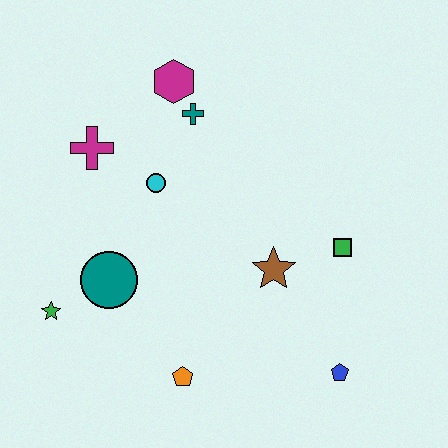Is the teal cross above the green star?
Yes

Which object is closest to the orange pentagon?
The teal circle is closest to the orange pentagon.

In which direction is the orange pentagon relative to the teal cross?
The orange pentagon is below the teal cross.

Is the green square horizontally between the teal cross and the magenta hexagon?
No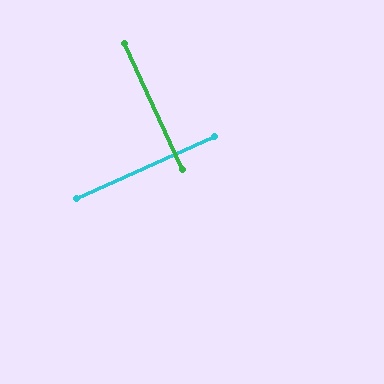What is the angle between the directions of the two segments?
Approximately 90 degrees.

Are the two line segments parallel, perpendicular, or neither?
Perpendicular — they meet at approximately 90°.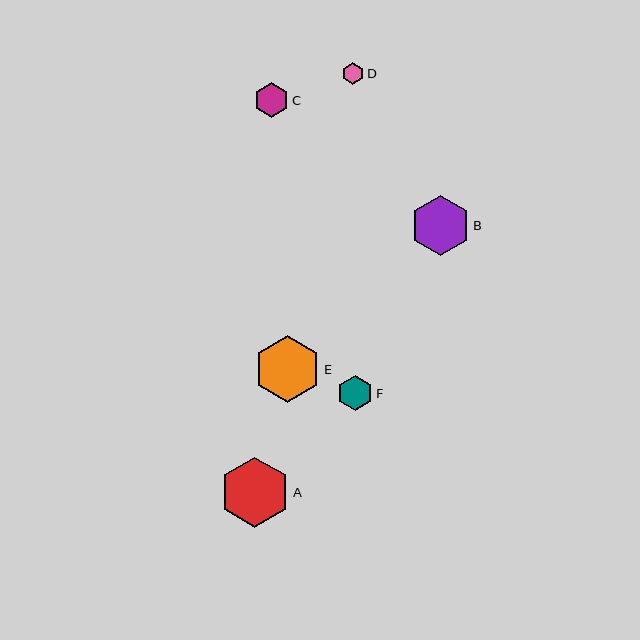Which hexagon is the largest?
Hexagon A is the largest with a size of approximately 70 pixels.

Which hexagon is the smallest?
Hexagon D is the smallest with a size of approximately 22 pixels.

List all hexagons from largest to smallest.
From largest to smallest: A, E, B, F, C, D.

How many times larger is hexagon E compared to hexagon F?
Hexagon E is approximately 1.9 times the size of hexagon F.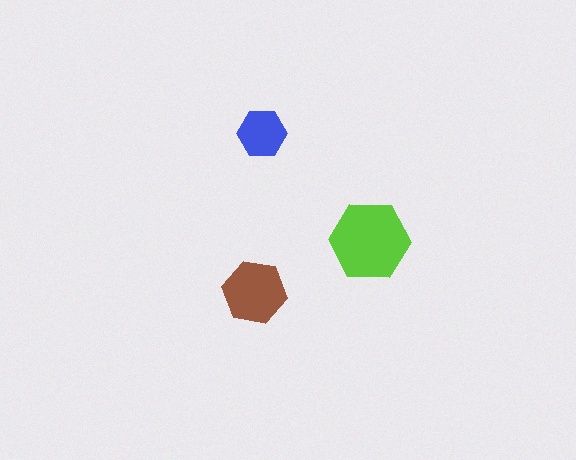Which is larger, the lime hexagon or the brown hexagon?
The lime one.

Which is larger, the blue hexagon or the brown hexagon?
The brown one.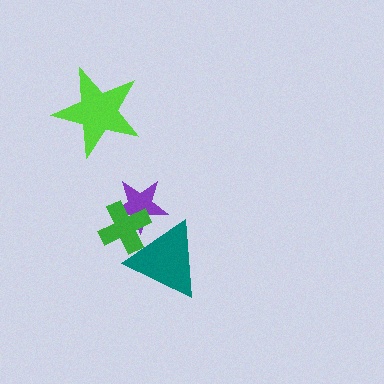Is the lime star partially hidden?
No, no other shape covers it.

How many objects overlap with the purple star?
2 objects overlap with the purple star.